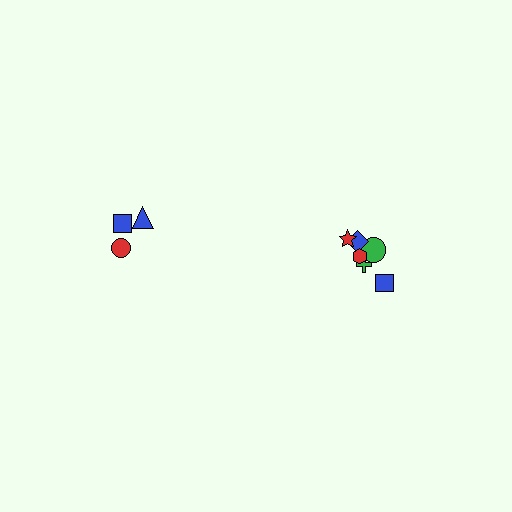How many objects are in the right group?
There are 6 objects.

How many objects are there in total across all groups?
There are 9 objects.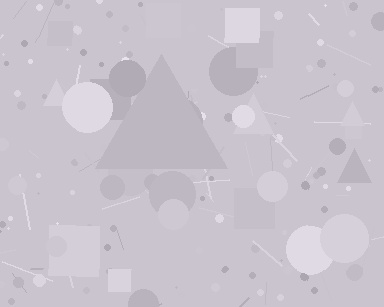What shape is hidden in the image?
A triangle is hidden in the image.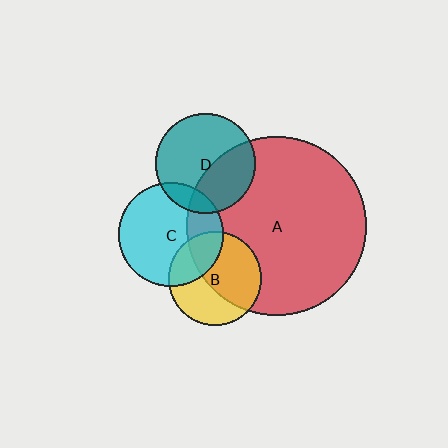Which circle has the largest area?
Circle A (red).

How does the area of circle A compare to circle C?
Approximately 2.9 times.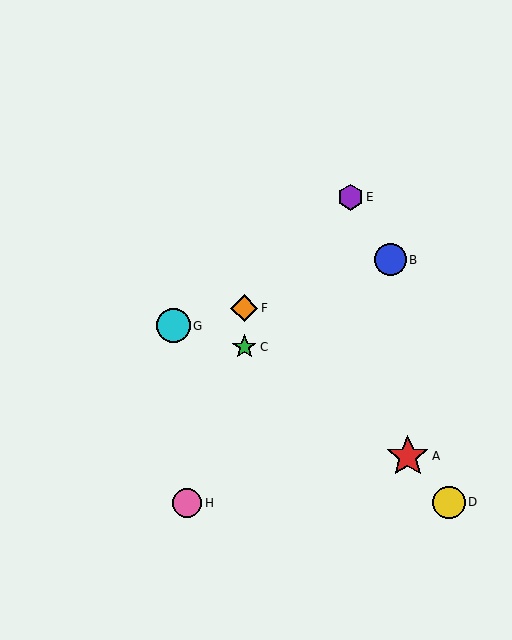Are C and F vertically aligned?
Yes, both are at x≈244.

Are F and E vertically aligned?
No, F is at x≈244 and E is at x≈350.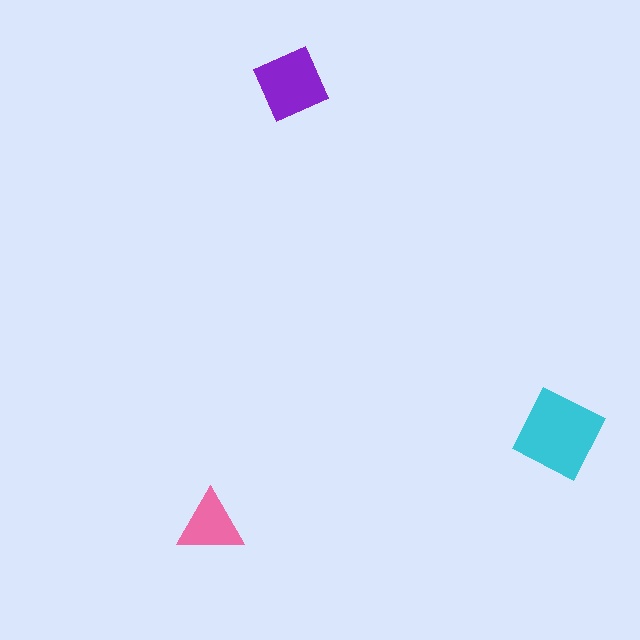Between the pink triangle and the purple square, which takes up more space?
The purple square.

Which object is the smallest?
The pink triangle.